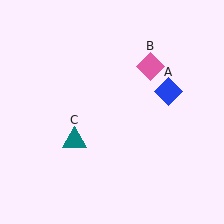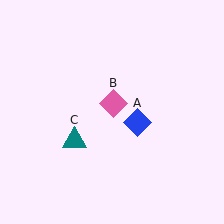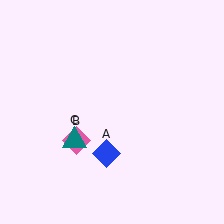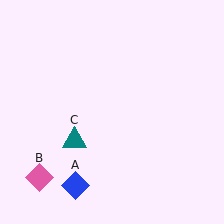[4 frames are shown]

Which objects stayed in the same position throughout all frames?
Teal triangle (object C) remained stationary.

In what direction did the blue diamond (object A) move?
The blue diamond (object A) moved down and to the left.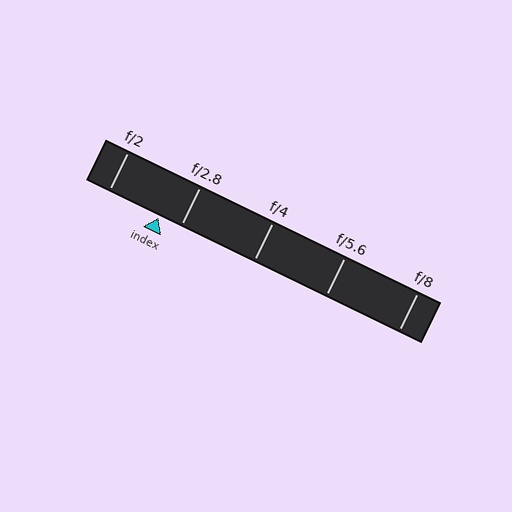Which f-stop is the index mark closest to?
The index mark is closest to f/2.8.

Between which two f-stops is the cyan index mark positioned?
The index mark is between f/2 and f/2.8.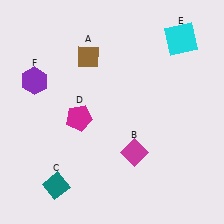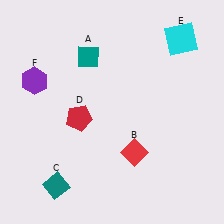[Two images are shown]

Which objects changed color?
A changed from brown to teal. B changed from magenta to red. D changed from magenta to red.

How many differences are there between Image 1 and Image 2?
There are 3 differences between the two images.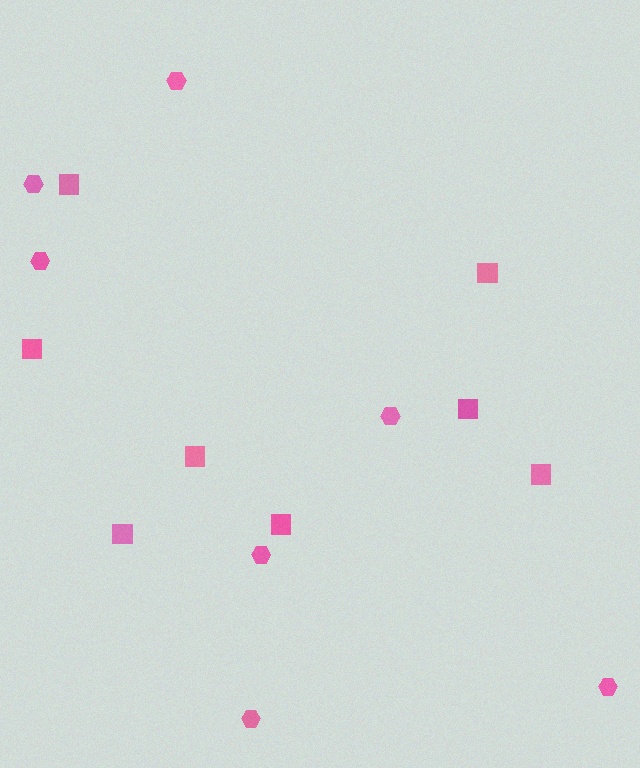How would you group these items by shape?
There are 2 groups: one group of hexagons (7) and one group of squares (8).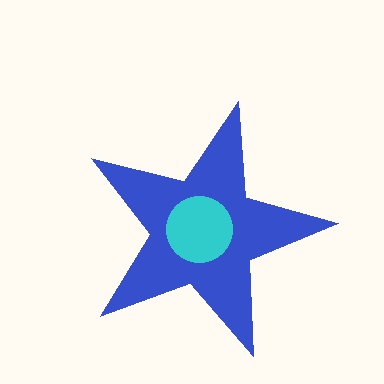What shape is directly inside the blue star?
The cyan circle.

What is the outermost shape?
The blue star.